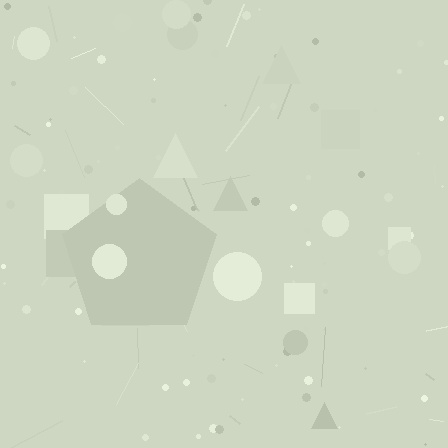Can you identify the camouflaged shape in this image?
The camouflaged shape is a pentagon.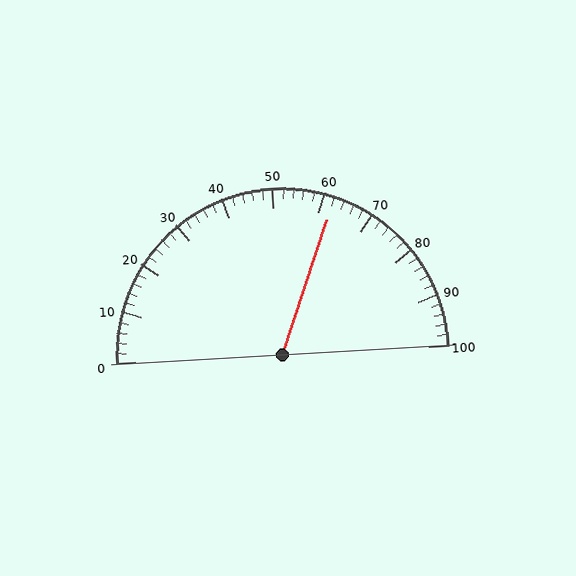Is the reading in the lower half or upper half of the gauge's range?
The reading is in the upper half of the range (0 to 100).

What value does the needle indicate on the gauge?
The needle indicates approximately 62.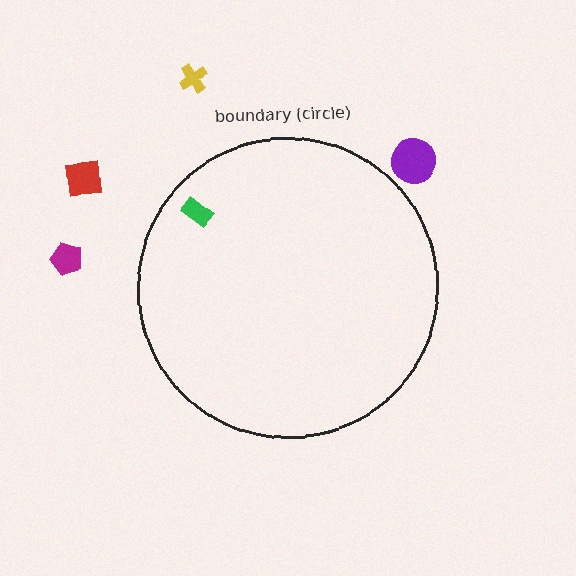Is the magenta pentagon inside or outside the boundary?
Outside.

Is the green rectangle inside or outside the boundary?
Inside.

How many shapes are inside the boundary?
1 inside, 4 outside.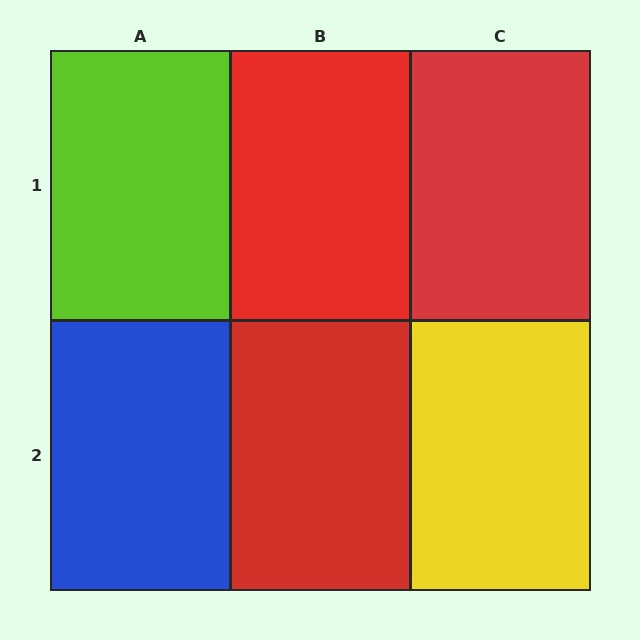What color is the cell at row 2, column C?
Yellow.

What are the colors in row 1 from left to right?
Lime, red, red.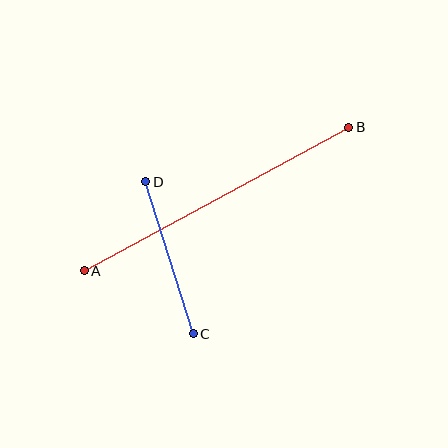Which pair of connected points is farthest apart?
Points A and B are farthest apart.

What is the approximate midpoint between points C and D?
The midpoint is at approximately (169, 258) pixels.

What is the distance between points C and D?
The distance is approximately 159 pixels.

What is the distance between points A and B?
The distance is approximately 301 pixels.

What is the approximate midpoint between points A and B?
The midpoint is at approximately (217, 199) pixels.